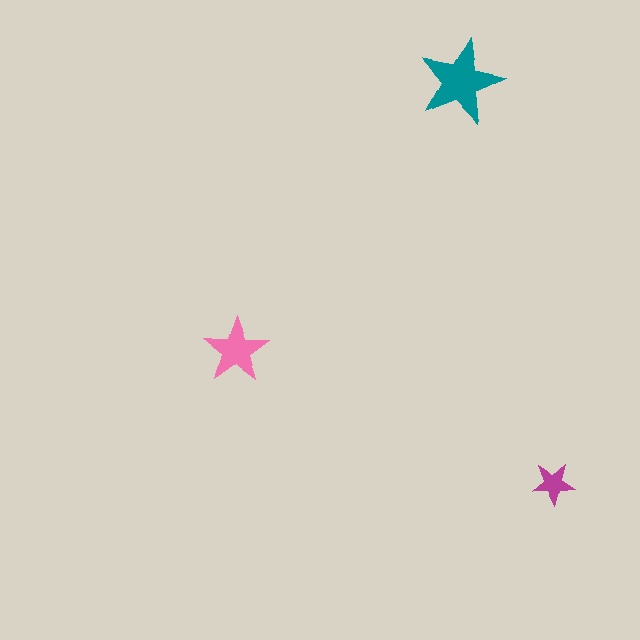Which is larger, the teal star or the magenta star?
The teal one.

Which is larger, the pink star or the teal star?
The teal one.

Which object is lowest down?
The magenta star is bottommost.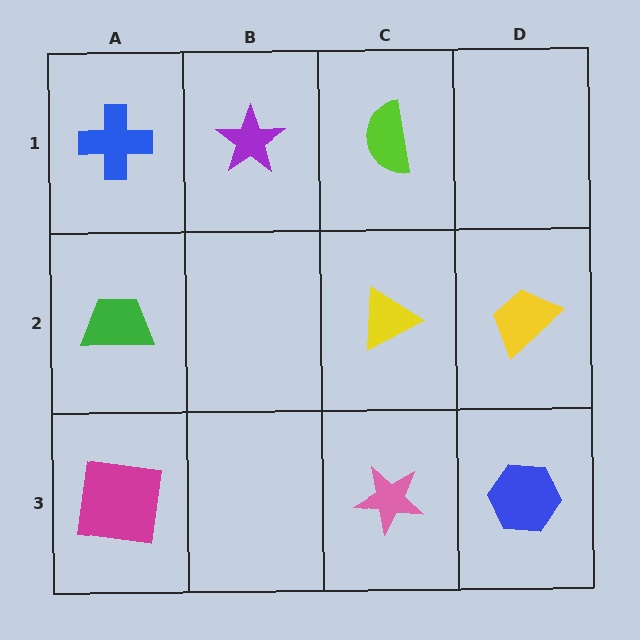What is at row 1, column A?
A blue cross.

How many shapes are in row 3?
3 shapes.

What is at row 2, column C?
A yellow triangle.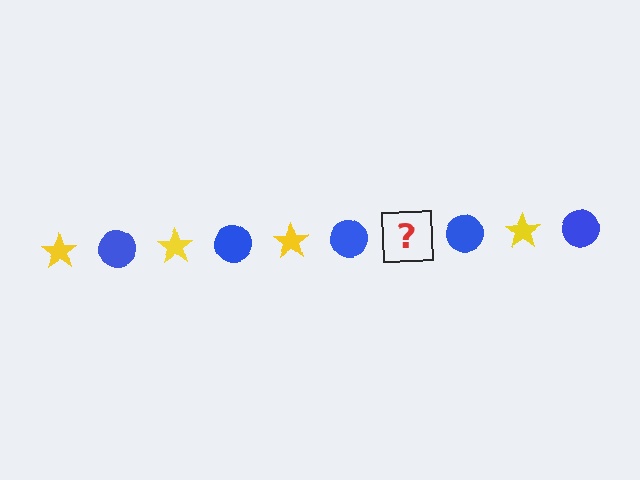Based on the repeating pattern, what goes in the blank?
The blank should be a yellow star.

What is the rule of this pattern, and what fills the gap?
The rule is that the pattern alternates between yellow star and blue circle. The gap should be filled with a yellow star.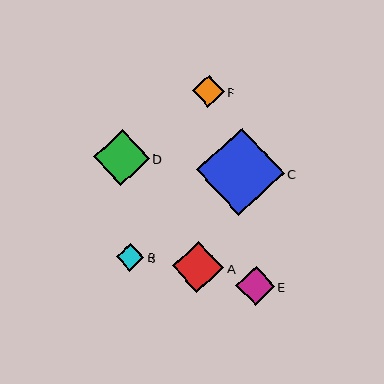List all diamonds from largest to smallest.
From largest to smallest: C, D, A, E, F, B.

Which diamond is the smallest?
Diamond B is the smallest with a size of approximately 27 pixels.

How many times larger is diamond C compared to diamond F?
Diamond C is approximately 2.8 times the size of diamond F.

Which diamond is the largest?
Diamond C is the largest with a size of approximately 88 pixels.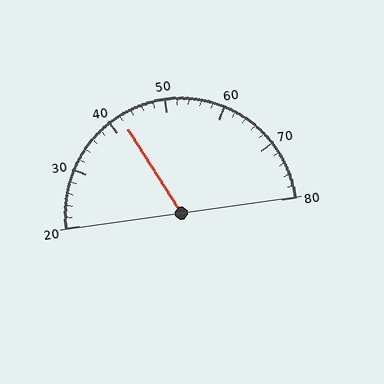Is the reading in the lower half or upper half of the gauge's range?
The reading is in the lower half of the range (20 to 80).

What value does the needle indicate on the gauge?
The needle indicates approximately 42.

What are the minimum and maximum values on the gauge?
The gauge ranges from 20 to 80.